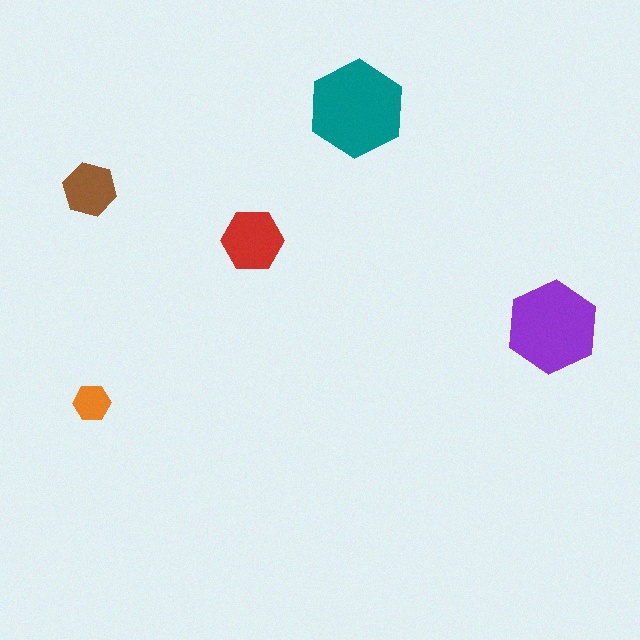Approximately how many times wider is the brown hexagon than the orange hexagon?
About 1.5 times wider.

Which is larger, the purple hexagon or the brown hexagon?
The purple one.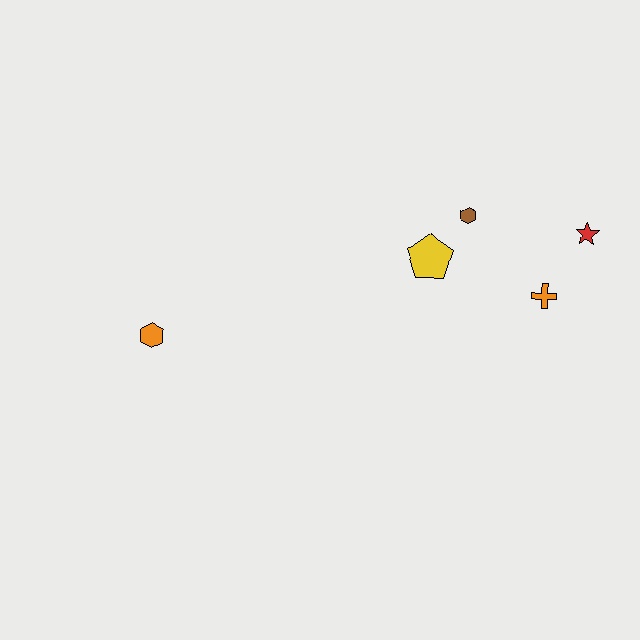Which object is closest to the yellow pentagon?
The brown hexagon is closest to the yellow pentagon.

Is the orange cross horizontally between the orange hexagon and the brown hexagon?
No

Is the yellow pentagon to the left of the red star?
Yes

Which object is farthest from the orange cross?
The orange hexagon is farthest from the orange cross.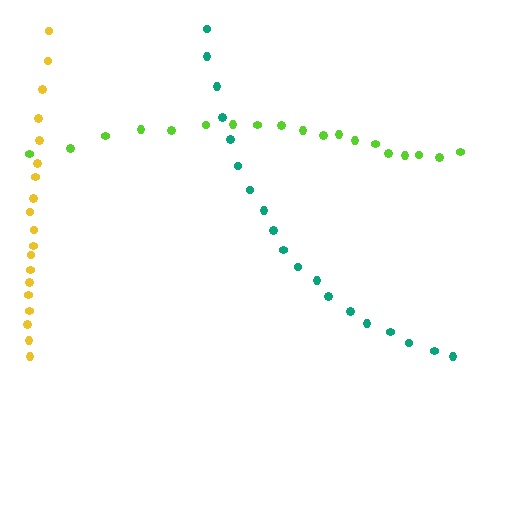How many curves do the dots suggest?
There are 3 distinct paths.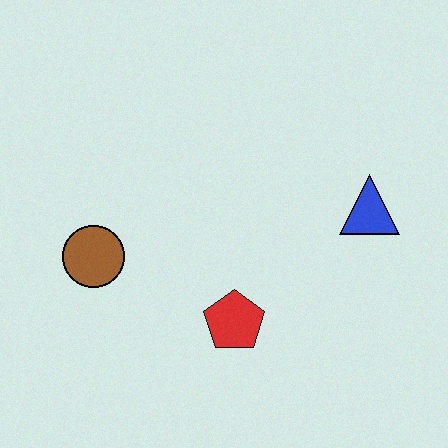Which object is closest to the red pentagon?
The brown circle is closest to the red pentagon.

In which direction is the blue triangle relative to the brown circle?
The blue triangle is to the right of the brown circle.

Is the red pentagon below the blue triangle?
Yes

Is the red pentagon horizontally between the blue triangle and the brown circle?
Yes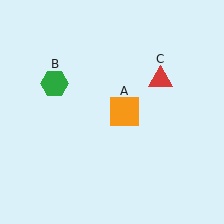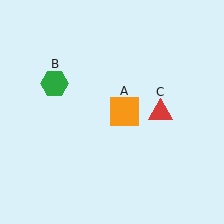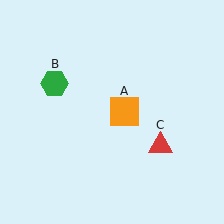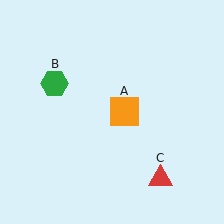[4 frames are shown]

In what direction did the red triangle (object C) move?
The red triangle (object C) moved down.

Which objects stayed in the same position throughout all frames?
Orange square (object A) and green hexagon (object B) remained stationary.